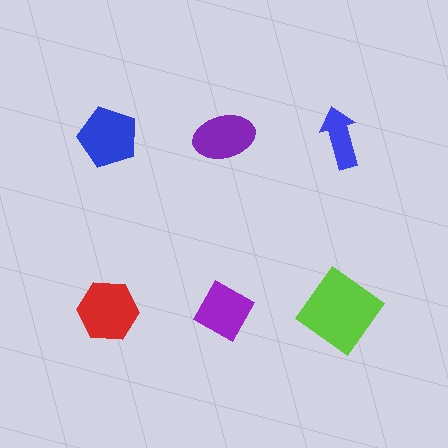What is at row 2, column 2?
A purple diamond.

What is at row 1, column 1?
A blue pentagon.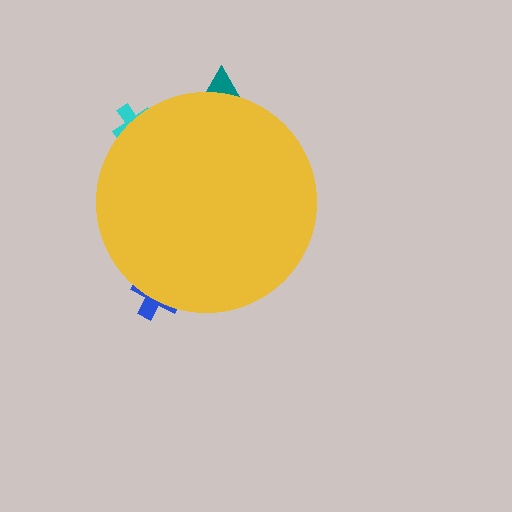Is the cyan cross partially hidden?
Yes, the cyan cross is partially hidden behind the yellow circle.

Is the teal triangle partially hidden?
Yes, the teal triangle is partially hidden behind the yellow circle.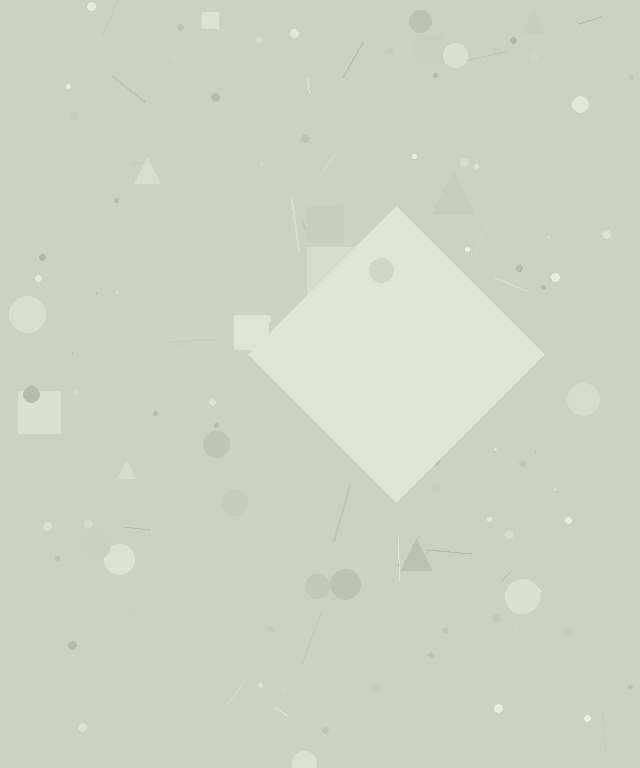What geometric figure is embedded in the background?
A diamond is embedded in the background.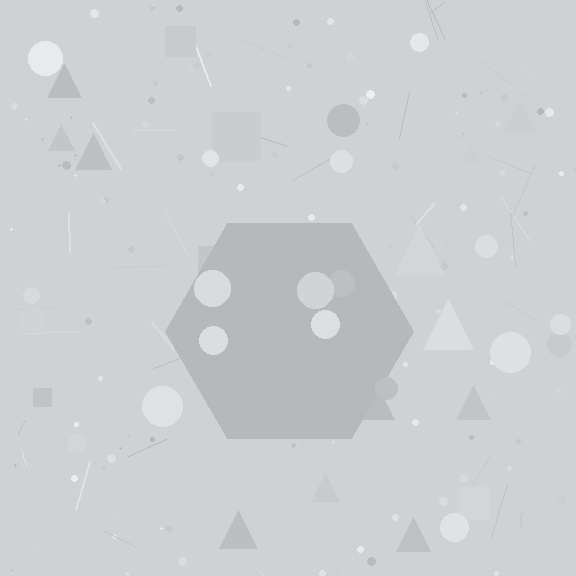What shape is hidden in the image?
A hexagon is hidden in the image.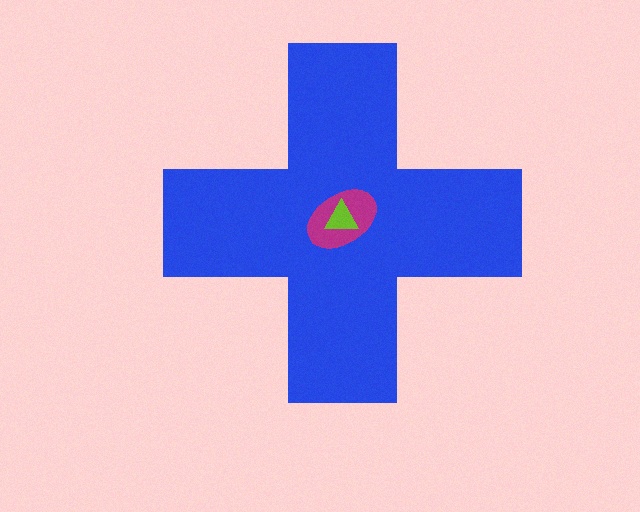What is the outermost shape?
The blue cross.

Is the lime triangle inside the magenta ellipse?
Yes.